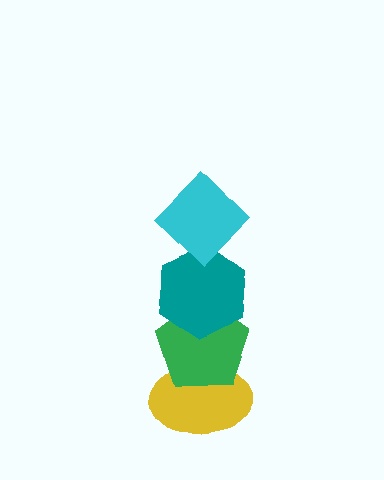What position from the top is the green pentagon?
The green pentagon is 3rd from the top.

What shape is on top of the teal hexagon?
The cyan diamond is on top of the teal hexagon.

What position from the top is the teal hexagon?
The teal hexagon is 2nd from the top.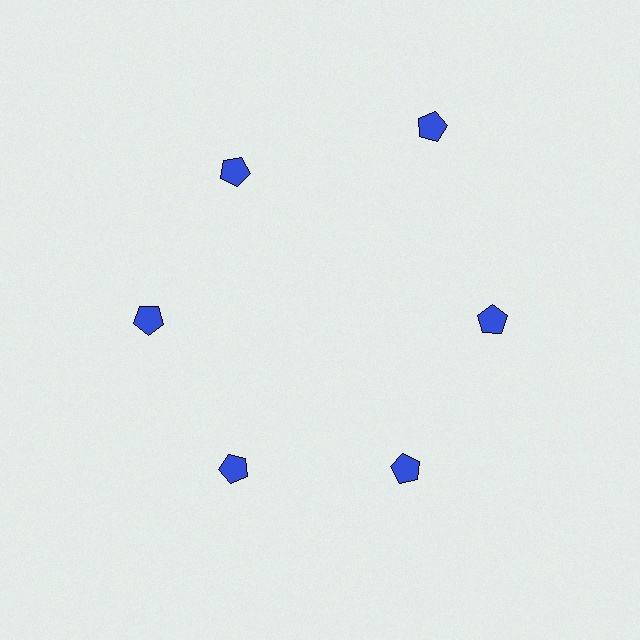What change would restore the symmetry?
The symmetry would be restored by moving it inward, back onto the ring so that all 6 pentagons sit at equal angles and equal distance from the center.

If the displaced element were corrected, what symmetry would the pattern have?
It would have 6-fold rotational symmetry — the pattern would map onto itself every 60 degrees.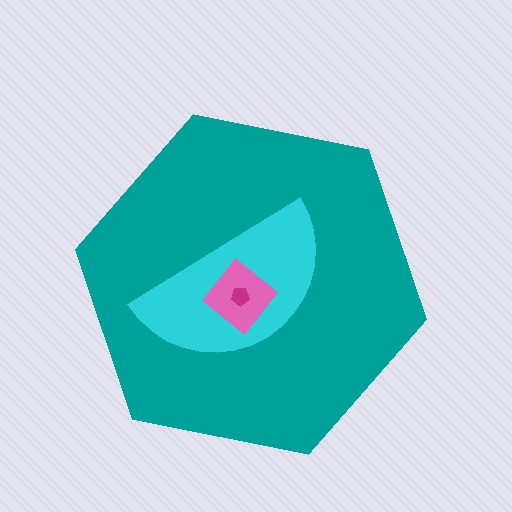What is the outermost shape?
The teal hexagon.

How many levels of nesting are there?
4.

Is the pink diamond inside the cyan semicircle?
Yes.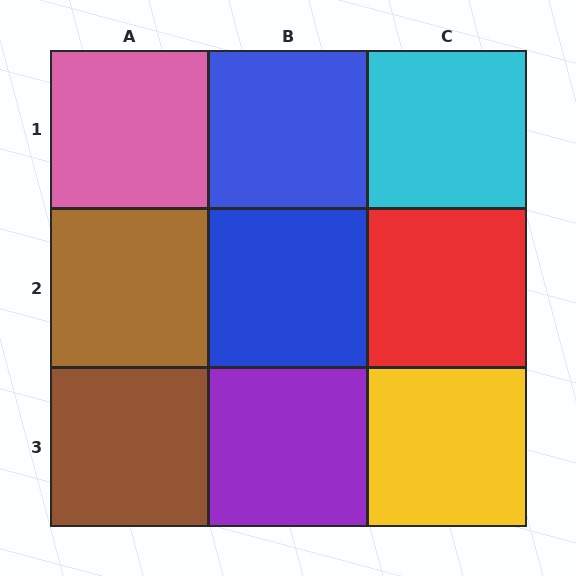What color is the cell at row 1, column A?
Pink.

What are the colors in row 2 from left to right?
Brown, blue, red.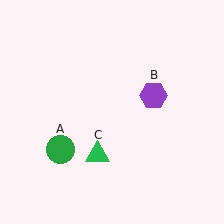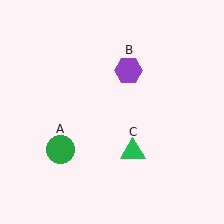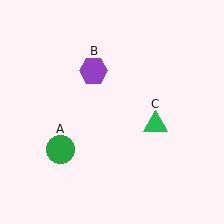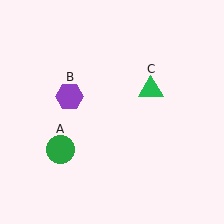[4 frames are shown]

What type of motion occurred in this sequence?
The purple hexagon (object B), green triangle (object C) rotated counterclockwise around the center of the scene.